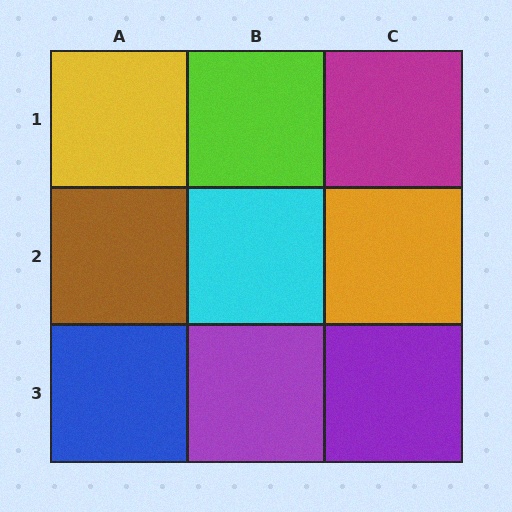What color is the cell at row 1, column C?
Magenta.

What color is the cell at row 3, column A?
Blue.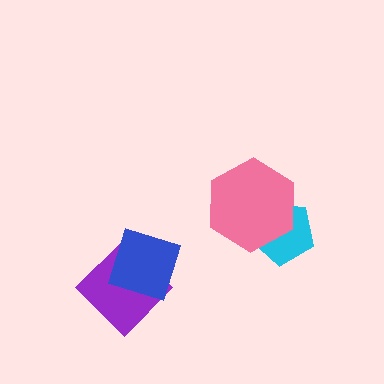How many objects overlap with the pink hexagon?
1 object overlaps with the pink hexagon.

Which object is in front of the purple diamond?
The blue square is in front of the purple diamond.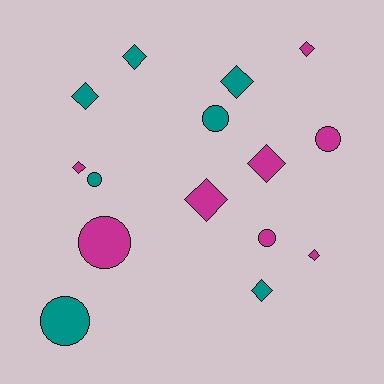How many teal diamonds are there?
There are 4 teal diamonds.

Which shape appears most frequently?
Diamond, with 9 objects.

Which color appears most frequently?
Magenta, with 8 objects.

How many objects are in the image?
There are 15 objects.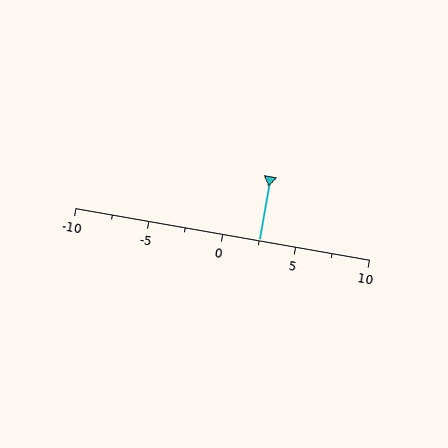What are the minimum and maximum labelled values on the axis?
The axis runs from -10 to 10.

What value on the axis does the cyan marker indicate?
The marker indicates approximately 2.5.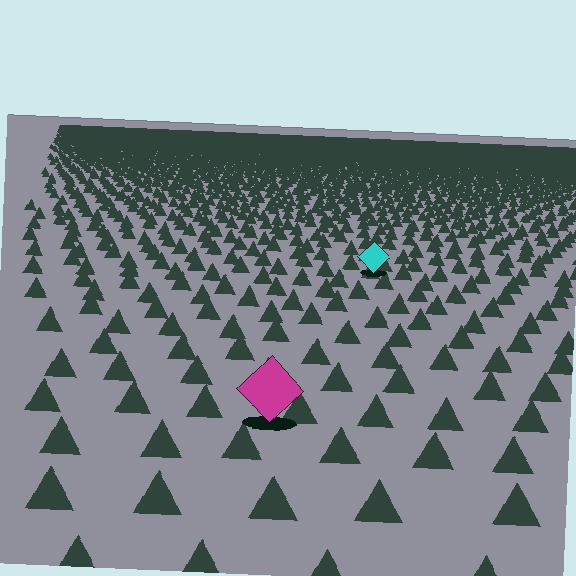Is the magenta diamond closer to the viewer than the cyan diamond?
Yes. The magenta diamond is closer — you can tell from the texture gradient: the ground texture is coarser near it.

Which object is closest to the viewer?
The magenta diamond is closest. The texture marks near it are larger and more spread out.